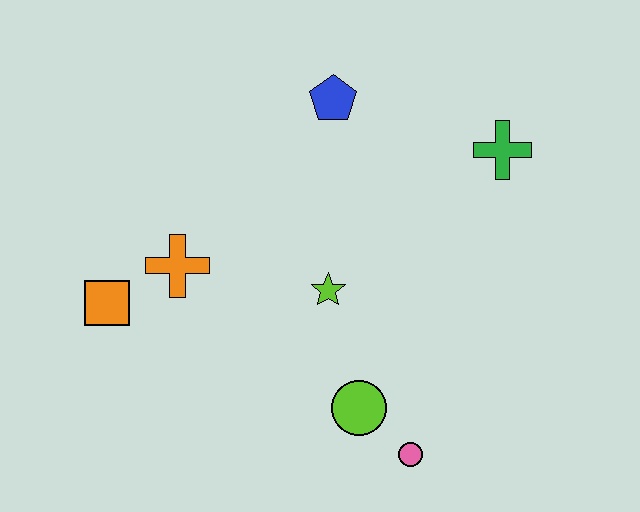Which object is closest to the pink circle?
The lime circle is closest to the pink circle.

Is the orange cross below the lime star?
No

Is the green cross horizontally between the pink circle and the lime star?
No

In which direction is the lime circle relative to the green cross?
The lime circle is below the green cross.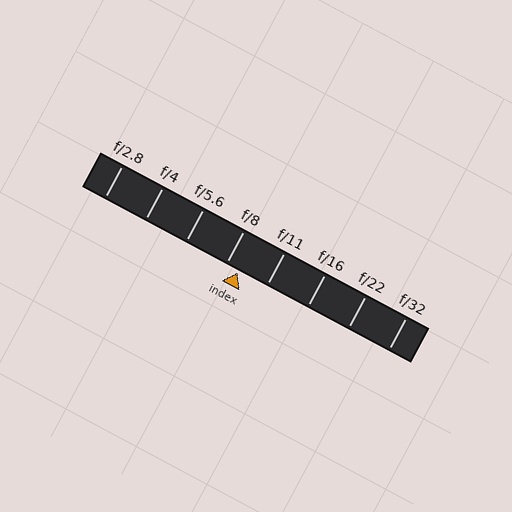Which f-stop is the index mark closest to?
The index mark is closest to f/8.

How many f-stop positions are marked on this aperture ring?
There are 8 f-stop positions marked.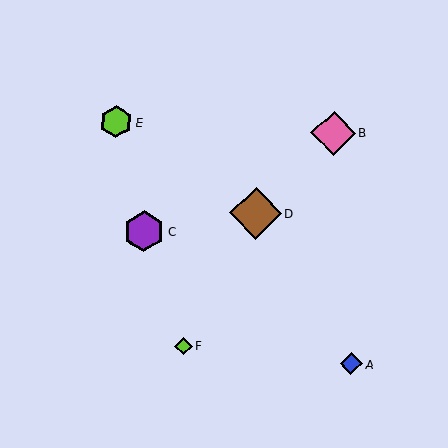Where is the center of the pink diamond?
The center of the pink diamond is at (333, 133).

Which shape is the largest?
The brown diamond (labeled D) is the largest.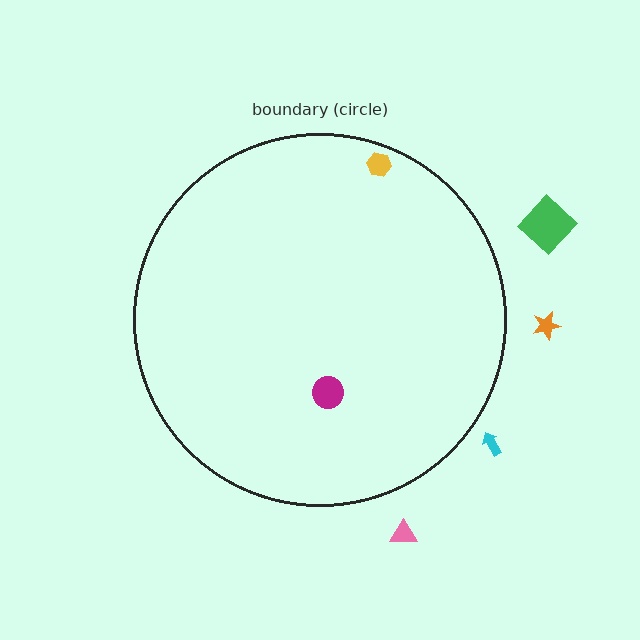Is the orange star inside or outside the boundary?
Outside.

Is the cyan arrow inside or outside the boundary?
Outside.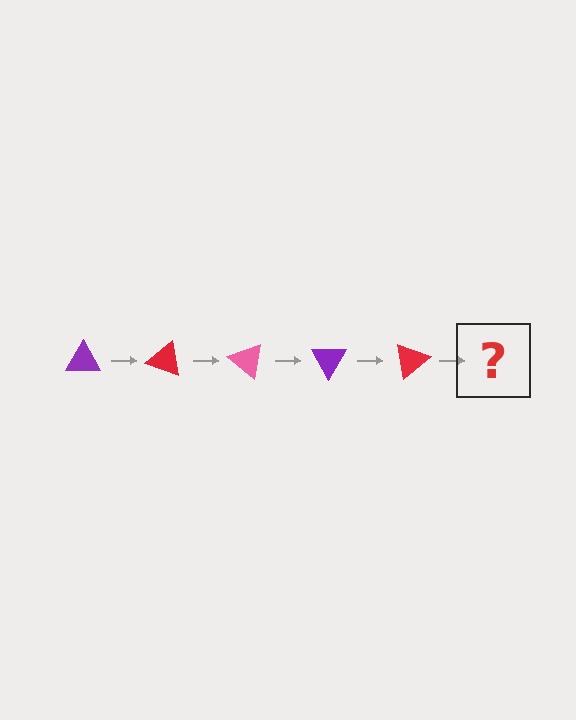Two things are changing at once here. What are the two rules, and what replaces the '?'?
The two rules are that it rotates 20 degrees each step and the color cycles through purple, red, and pink. The '?' should be a pink triangle, rotated 100 degrees from the start.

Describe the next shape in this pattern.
It should be a pink triangle, rotated 100 degrees from the start.